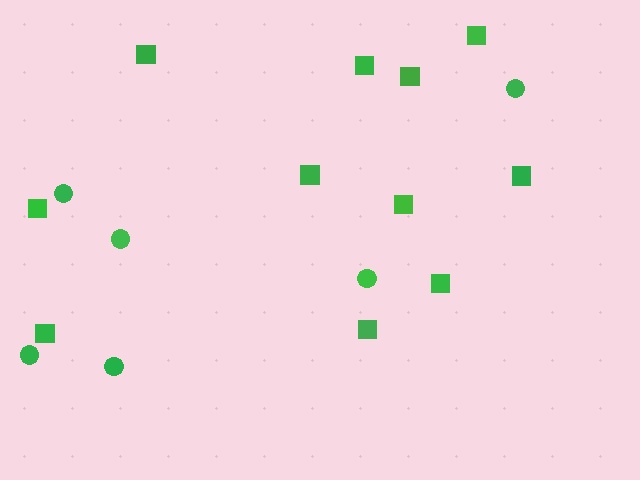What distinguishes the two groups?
There are 2 groups: one group of squares (11) and one group of circles (6).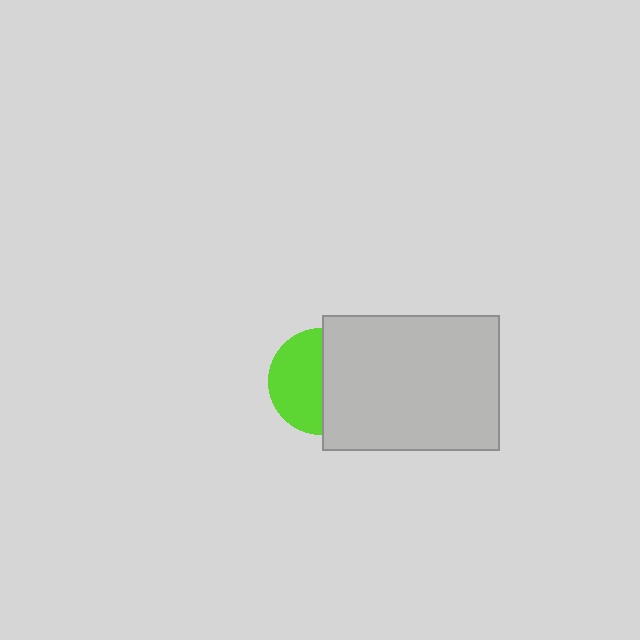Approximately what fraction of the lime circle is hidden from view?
Roughly 50% of the lime circle is hidden behind the light gray rectangle.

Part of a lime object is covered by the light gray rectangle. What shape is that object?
It is a circle.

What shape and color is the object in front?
The object in front is a light gray rectangle.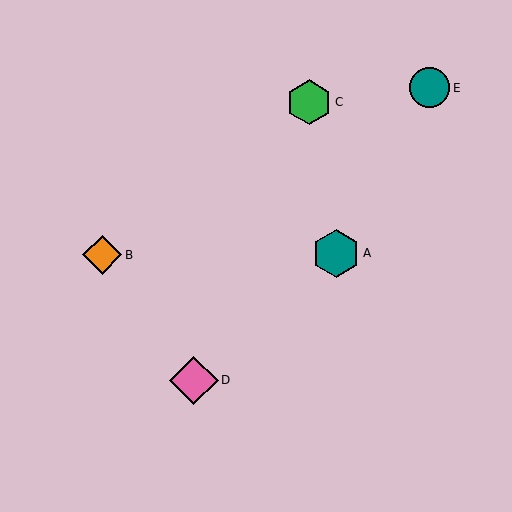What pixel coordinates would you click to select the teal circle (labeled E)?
Click at (430, 88) to select the teal circle E.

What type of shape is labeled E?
Shape E is a teal circle.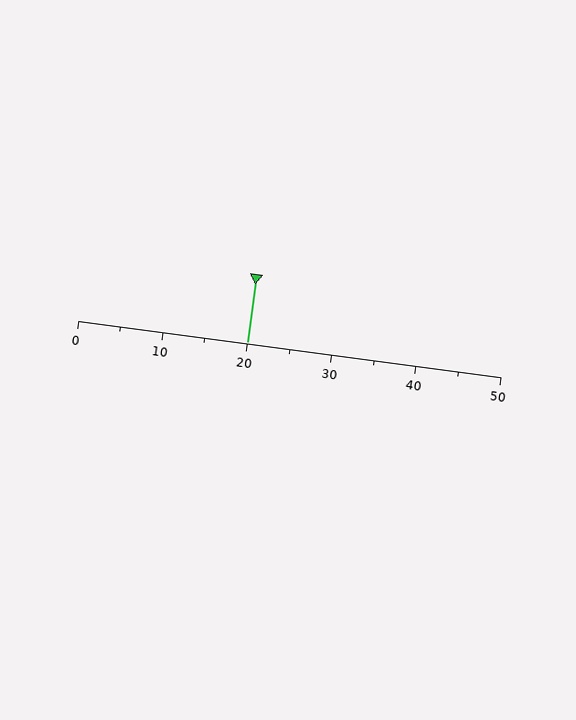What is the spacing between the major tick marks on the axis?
The major ticks are spaced 10 apart.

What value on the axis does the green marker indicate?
The marker indicates approximately 20.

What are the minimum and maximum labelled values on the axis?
The axis runs from 0 to 50.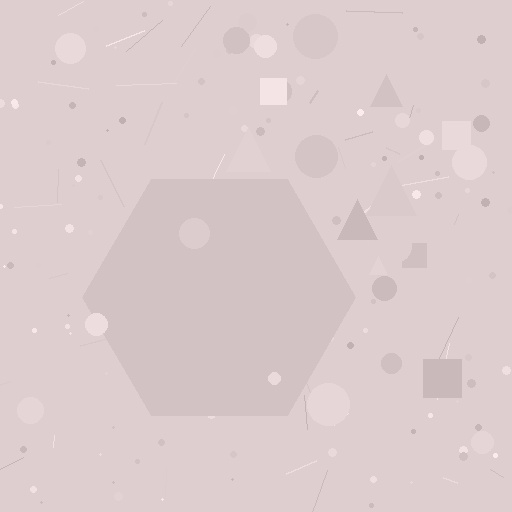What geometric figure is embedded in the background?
A hexagon is embedded in the background.